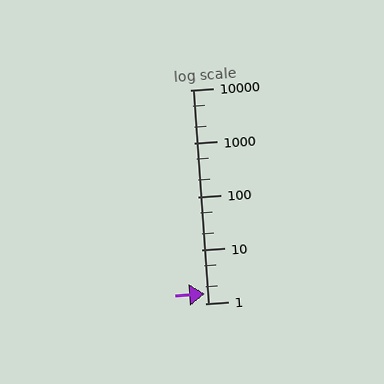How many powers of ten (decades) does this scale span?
The scale spans 4 decades, from 1 to 10000.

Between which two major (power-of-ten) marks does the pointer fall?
The pointer is between 1 and 10.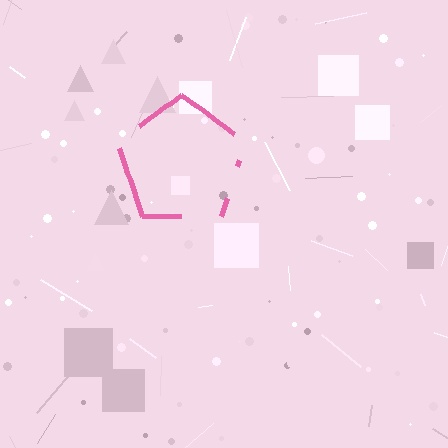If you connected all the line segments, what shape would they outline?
They would outline a pentagon.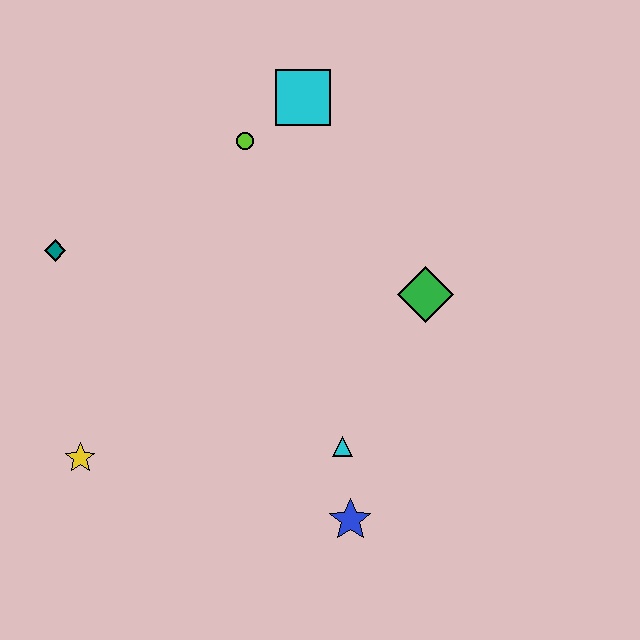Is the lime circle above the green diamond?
Yes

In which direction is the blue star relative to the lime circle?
The blue star is below the lime circle.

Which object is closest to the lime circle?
The cyan square is closest to the lime circle.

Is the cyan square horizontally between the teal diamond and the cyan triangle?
Yes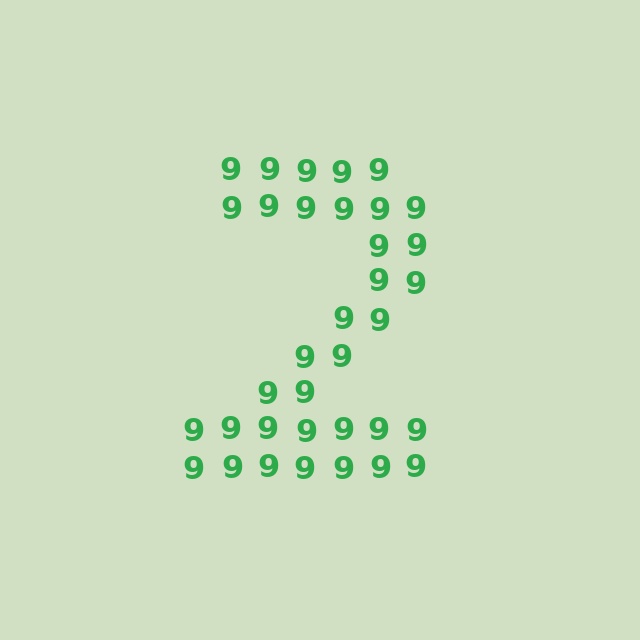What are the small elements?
The small elements are digit 9's.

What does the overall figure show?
The overall figure shows the digit 2.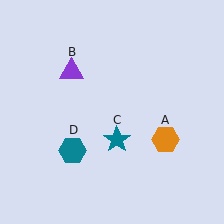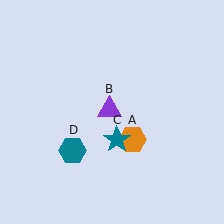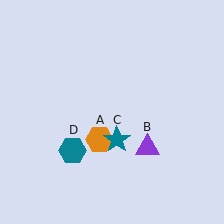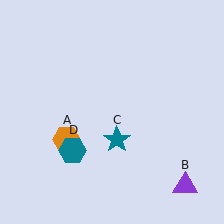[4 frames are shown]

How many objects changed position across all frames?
2 objects changed position: orange hexagon (object A), purple triangle (object B).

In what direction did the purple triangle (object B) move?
The purple triangle (object B) moved down and to the right.